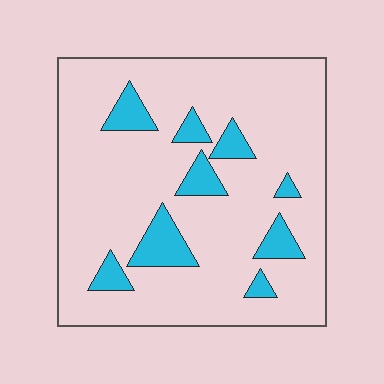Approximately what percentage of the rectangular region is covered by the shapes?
Approximately 15%.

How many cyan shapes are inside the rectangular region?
9.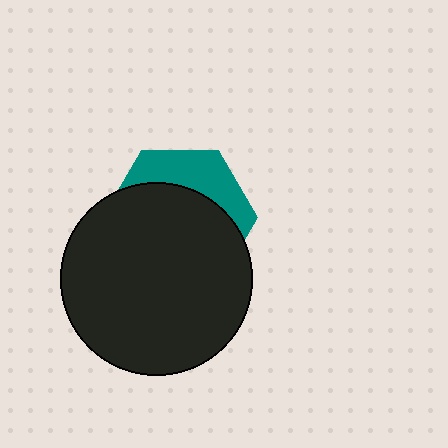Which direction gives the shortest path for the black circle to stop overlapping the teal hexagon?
Moving down gives the shortest separation.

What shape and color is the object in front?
The object in front is a black circle.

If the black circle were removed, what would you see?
You would see the complete teal hexagon.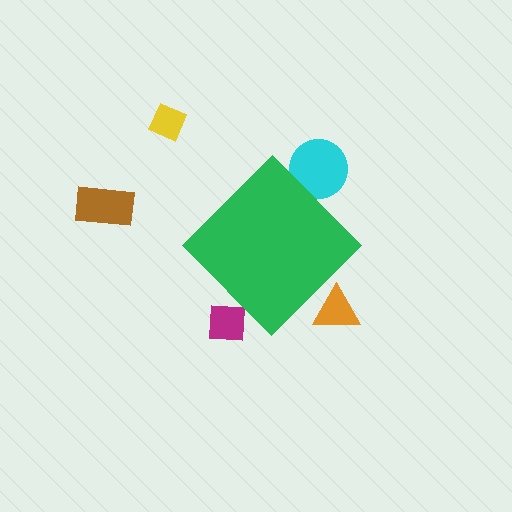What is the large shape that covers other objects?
A green diamond.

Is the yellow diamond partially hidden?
No, the yellow diamond is fully visible.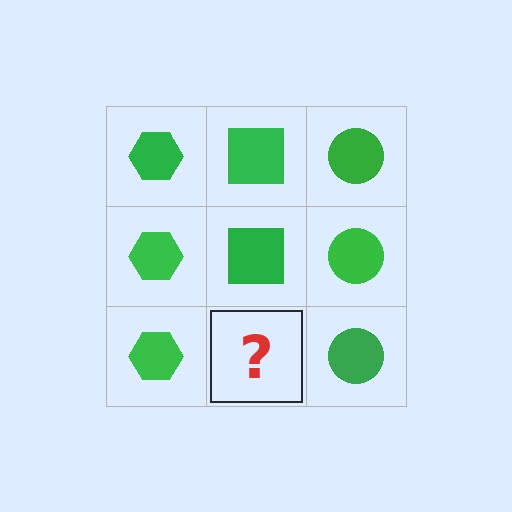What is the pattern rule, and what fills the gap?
The rule is that each column has a consistent shape. The gap should be filled with a green square.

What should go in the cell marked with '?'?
The missing cell should contain a green square.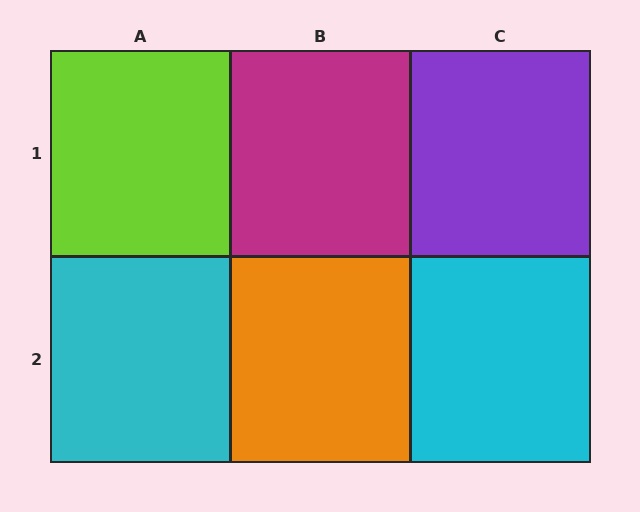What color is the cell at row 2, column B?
Orange.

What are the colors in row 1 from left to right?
Lime, magenta, purple.